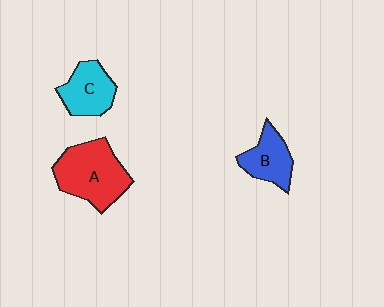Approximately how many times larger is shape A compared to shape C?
Approximately 1.6 times.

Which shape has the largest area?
Shape A (red).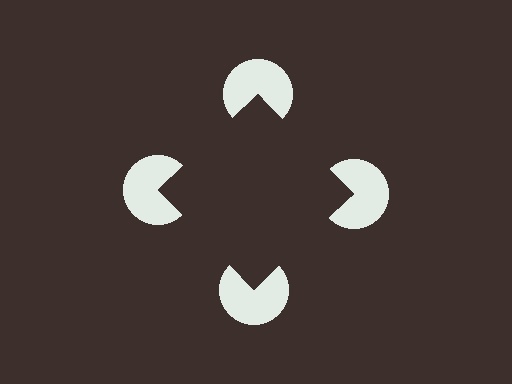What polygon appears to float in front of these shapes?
An illusory square — its edges are inferred from the aligned wedge cuts in the pac-man discs, not physically drawn.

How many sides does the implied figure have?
4 sides.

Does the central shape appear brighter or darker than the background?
It typically appears slightly darker than the background, even though no actual brightness change is drawn.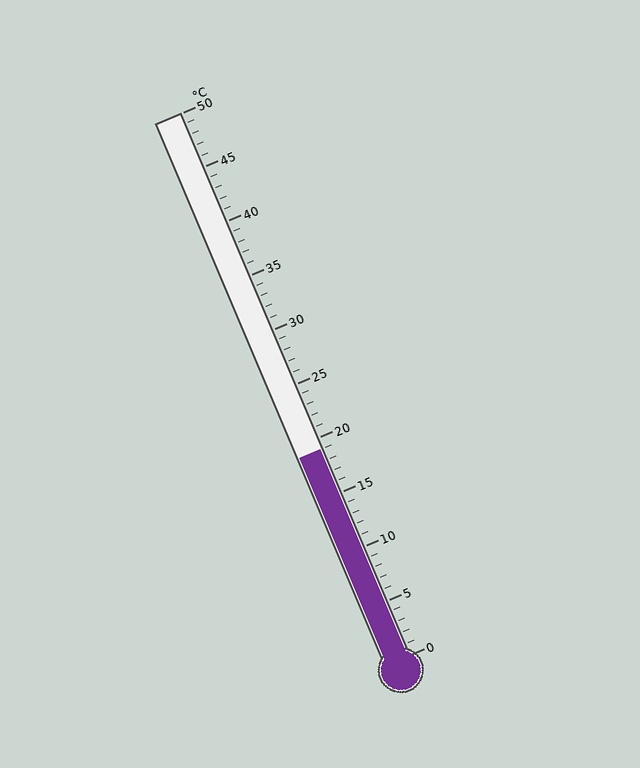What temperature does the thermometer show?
The thermometer shows approximately 19°C.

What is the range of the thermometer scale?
The thermometer scale ranges from 0°C to 50°C.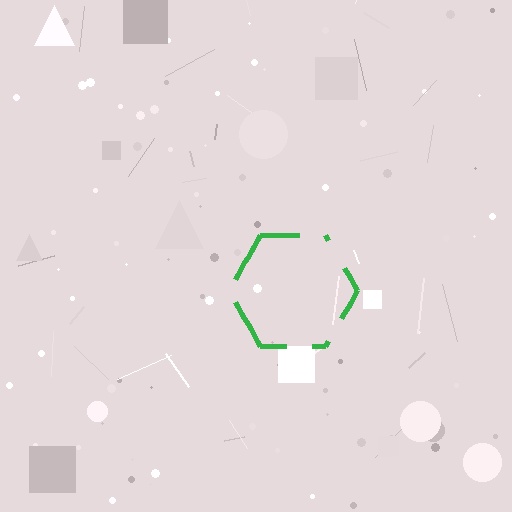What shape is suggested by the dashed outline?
The dashed outline suggests a hexagon.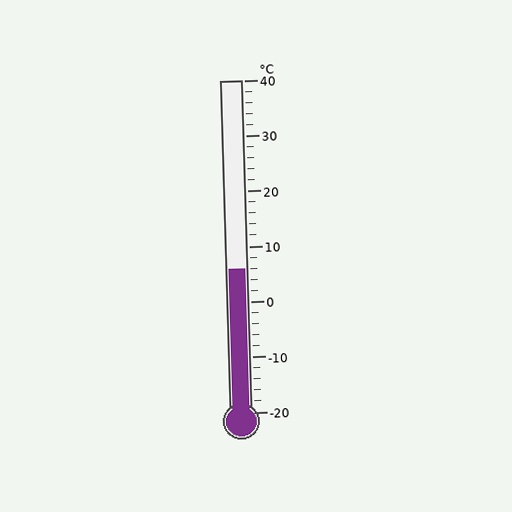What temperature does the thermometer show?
The thermometer shows approximately 6°C.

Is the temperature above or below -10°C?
The temperature is above -10°C.